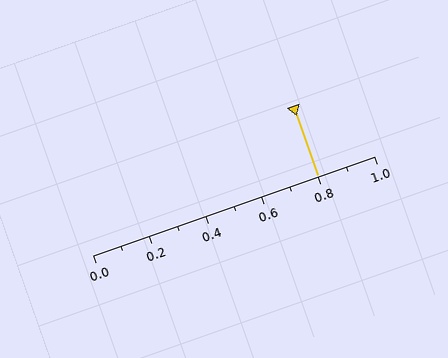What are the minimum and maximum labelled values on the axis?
The axis runs from 0.0 to 1.0.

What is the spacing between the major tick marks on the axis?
The major ticks are spaced 0.2 apart.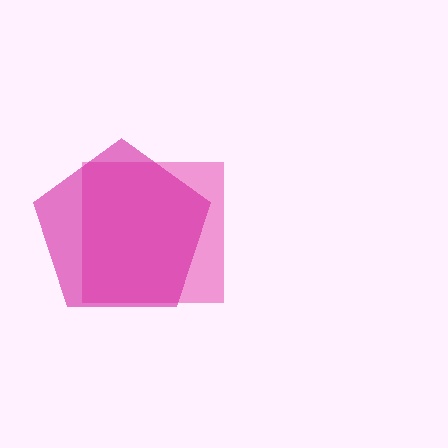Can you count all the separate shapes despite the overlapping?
Yes, there are 2 separate shapes.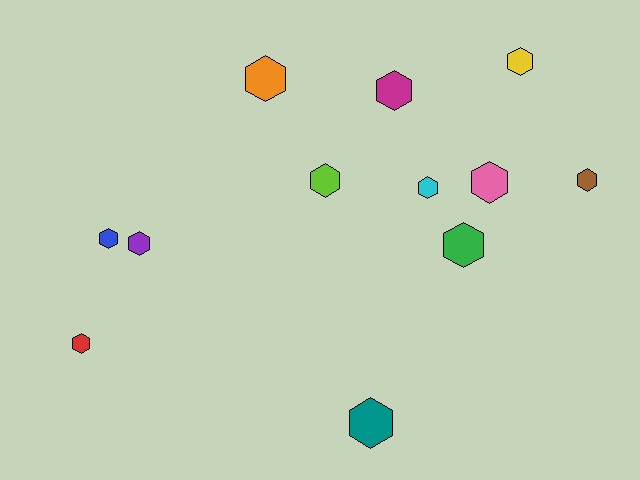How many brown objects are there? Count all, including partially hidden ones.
There is 1 brown object.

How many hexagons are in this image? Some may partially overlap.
There are 12 hexagons.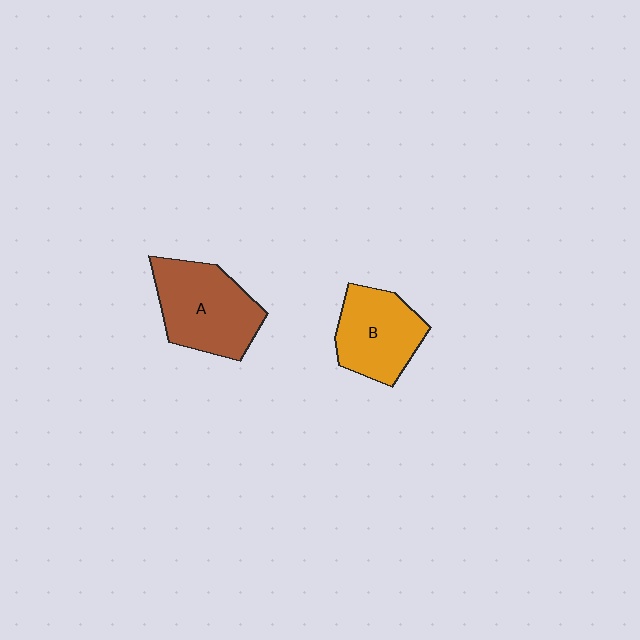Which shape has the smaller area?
Shape B (orange).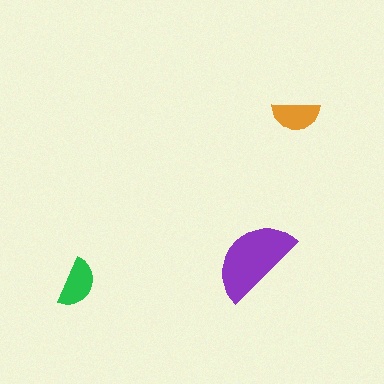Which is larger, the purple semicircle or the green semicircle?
The purple one.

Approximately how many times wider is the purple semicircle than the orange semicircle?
About 2 times wider.